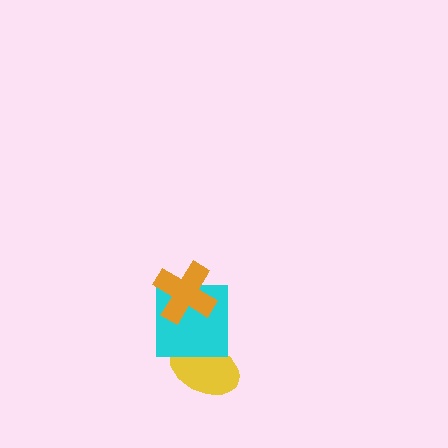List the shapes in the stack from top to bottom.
From top to bottom: the orange cross, the cyan square, the yellow ellipse.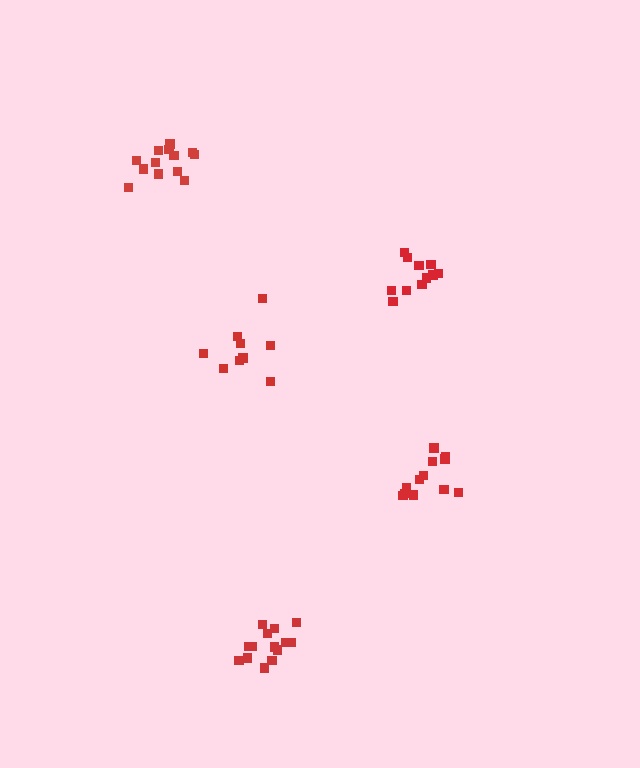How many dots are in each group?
Group 1: 9 dots, Group 2: 14 dots, Group 3: 11 dots, Group 4: 12 dots, Group 5: 13 dots (59 total).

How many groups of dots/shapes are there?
There are 5 groups.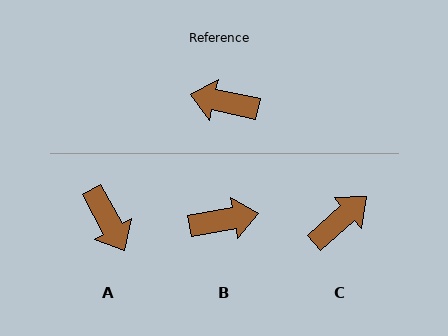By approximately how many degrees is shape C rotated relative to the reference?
Approximately 127 degrees clockwise.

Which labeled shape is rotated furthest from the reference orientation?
B, about 158 degrees away.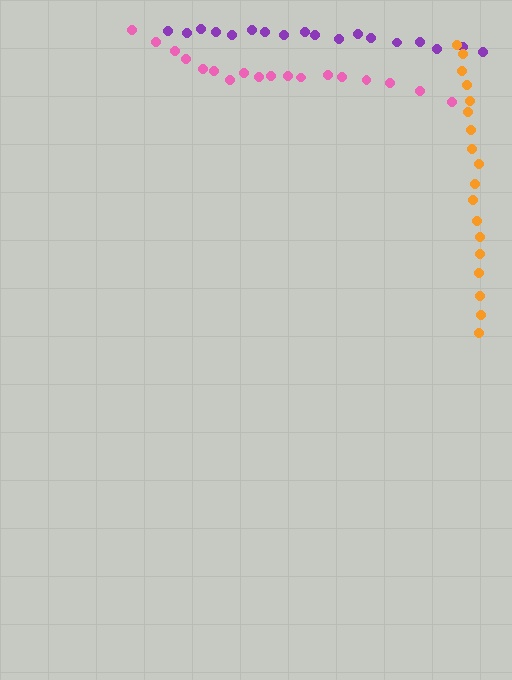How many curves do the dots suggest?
There are 3 distinct paths.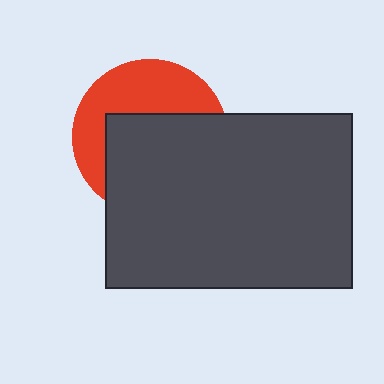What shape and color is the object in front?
The object in front is a dark gray rectangle.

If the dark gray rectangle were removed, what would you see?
You would see the complete red circle.